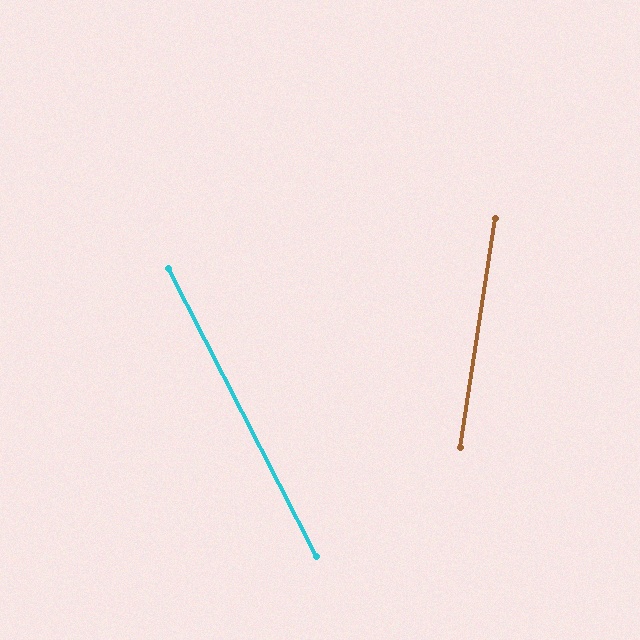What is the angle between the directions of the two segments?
Approximately 36 degrees.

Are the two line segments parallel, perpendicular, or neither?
Neither parallel nor perpendicular — they differ by about 36°.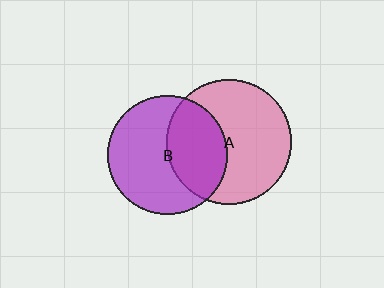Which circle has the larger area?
Circle A (pink).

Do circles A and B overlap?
Yes.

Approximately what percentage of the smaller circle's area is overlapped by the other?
Approximately 40%.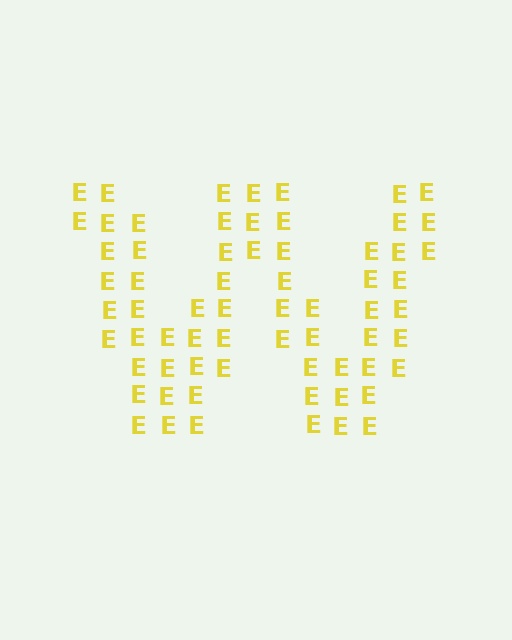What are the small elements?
The small elements are letter E's.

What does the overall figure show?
The overall figure shows the letter W.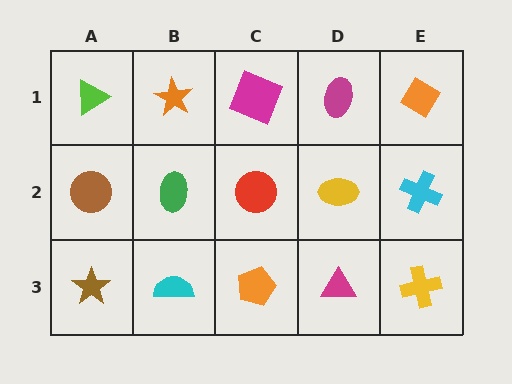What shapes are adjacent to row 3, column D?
A yellow ellipse (row 2, column D), an orange pentagon (row 3, column C), a yellow cross (row 3, column E).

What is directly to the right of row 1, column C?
A magenta ellipse.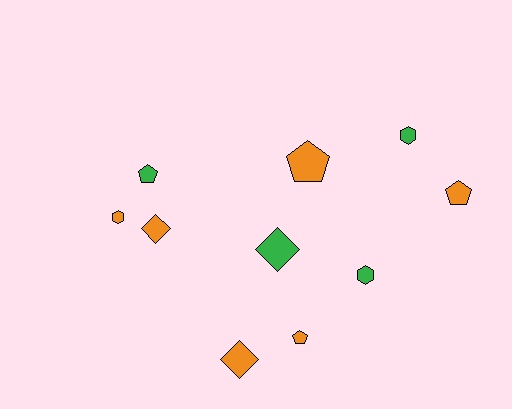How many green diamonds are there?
There is 1 green diamond.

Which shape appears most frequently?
Pentagon, with 4 objects.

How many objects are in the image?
There are 10 objects.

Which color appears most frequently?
Orange, with 6 objects.